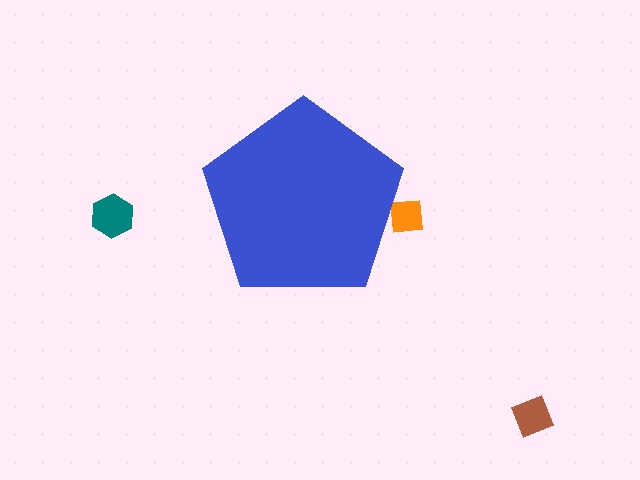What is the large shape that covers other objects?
A blue pentagon.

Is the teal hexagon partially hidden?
No, the teal hexagon is fully visible.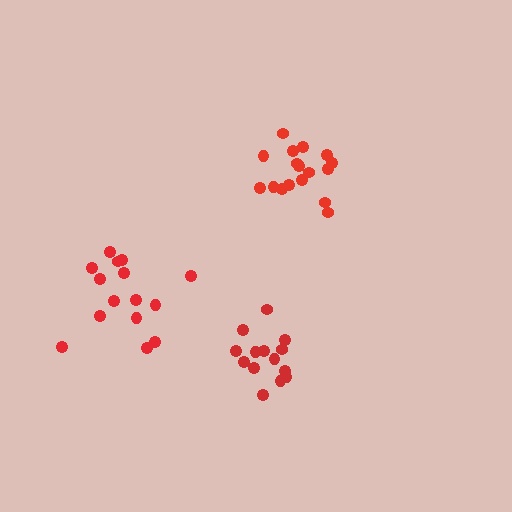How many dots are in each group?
Group 1: 17 dots, Group 2: 14 dots, Group 3: 15 dots (46 total).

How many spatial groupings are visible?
There are 3 spatial groupings.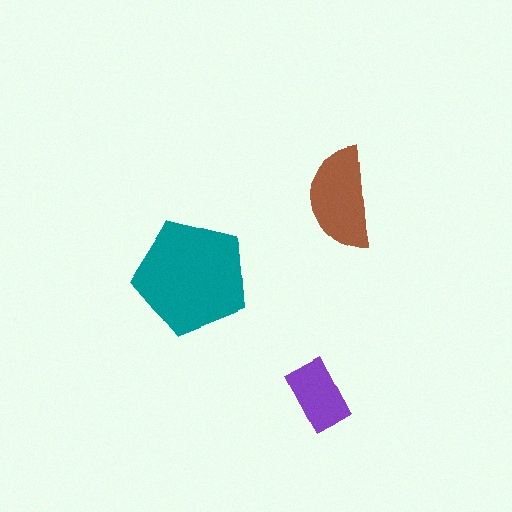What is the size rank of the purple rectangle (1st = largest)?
3rd.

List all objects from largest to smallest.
The teal pentagon, the brown semicircle, the purple rectangle.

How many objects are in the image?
There are 3 objects in the image.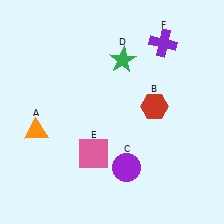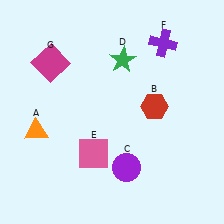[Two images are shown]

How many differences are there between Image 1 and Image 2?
There is 1 difference between the two images.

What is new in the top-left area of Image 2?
A magenta square (G) was added in the top-left area of Image 2.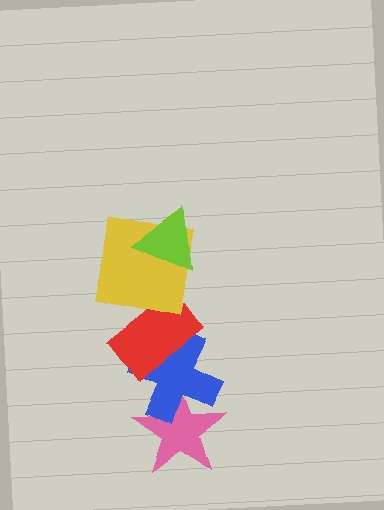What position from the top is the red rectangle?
The red rectangle is 3rd from the top.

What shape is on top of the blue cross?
The red rectangle is on top of the blue cross.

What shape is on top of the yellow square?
The lime triangle is on top of the yellow square.